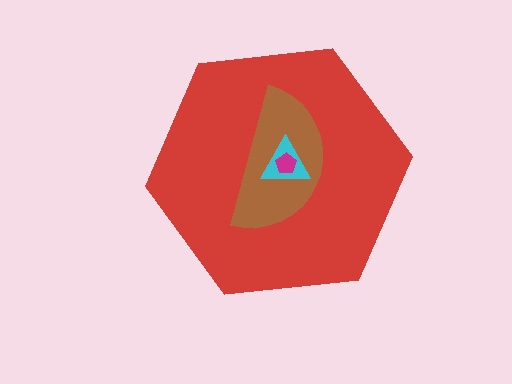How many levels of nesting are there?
4.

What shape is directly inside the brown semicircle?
The cyan triangle.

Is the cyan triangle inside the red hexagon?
Yes.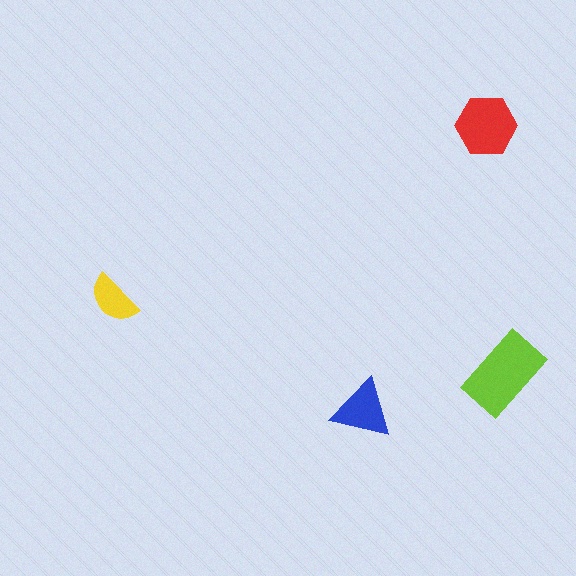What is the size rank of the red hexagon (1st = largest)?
2nd.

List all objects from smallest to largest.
The yellow semicircle, the blue triangle, the red hexagon, the lime rectangle.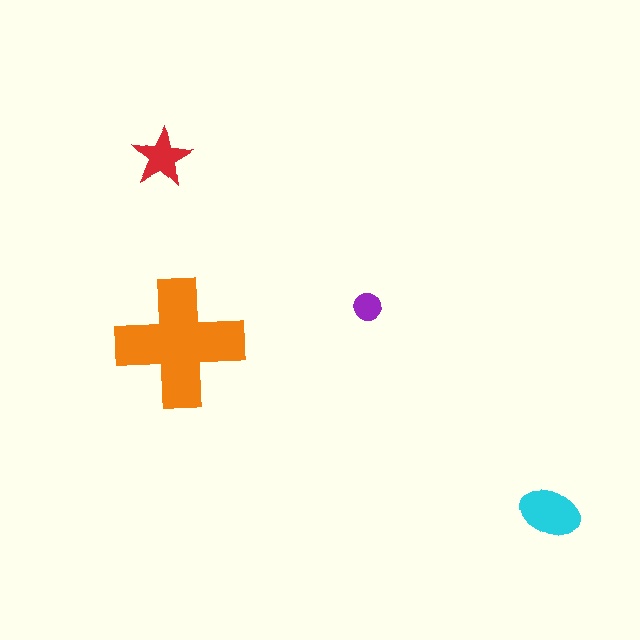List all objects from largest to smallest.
The orange cross, the cyan ellipse, the red star, the purple circle.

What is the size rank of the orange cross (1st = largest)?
1st.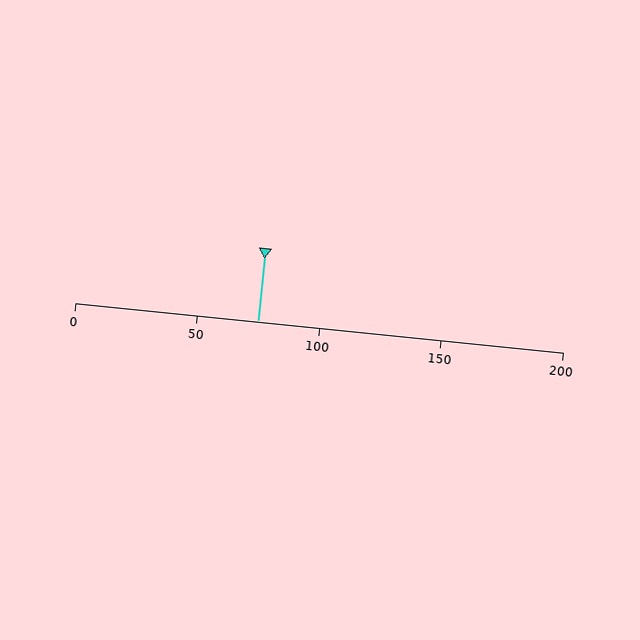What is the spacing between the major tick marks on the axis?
The major ticks are spaced 50 apart.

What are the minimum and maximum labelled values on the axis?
The axis runs from 0 to 200.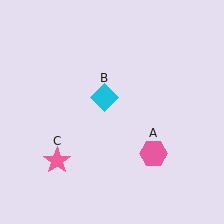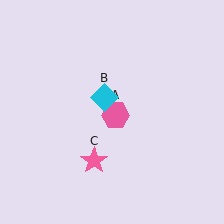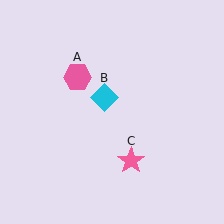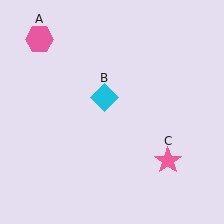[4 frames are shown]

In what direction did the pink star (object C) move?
The pink star (object C) moved right.